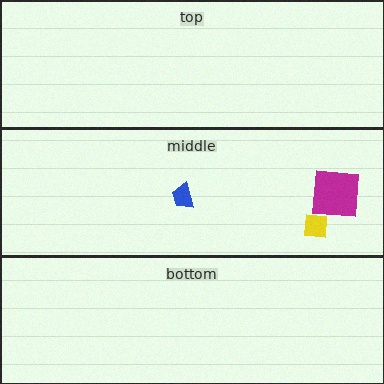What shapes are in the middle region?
The magenta square, the yellow square, the blue trapezoid.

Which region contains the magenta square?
The middle region.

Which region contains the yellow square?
The middle region.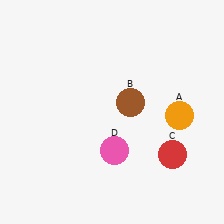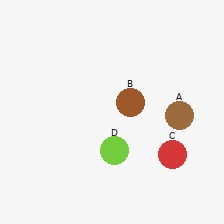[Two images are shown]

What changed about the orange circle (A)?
In Image 1, A is orange. In Image 2, it changed to brown.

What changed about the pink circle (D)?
In Image 1, D is pink. In Image 2, it changed to lime.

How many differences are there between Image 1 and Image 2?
There are 2 differences between the two images.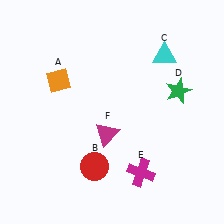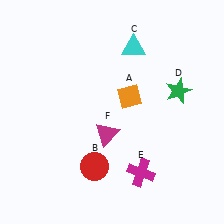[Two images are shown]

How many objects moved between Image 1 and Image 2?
2 objects moved between the two images.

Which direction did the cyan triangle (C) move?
The cyan triangle (C) moved left.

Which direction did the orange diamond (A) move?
The orange diamond (A) moved right.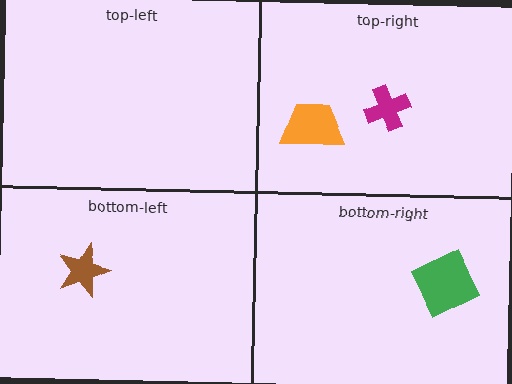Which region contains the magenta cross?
The top-right region.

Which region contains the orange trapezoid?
The top-right region.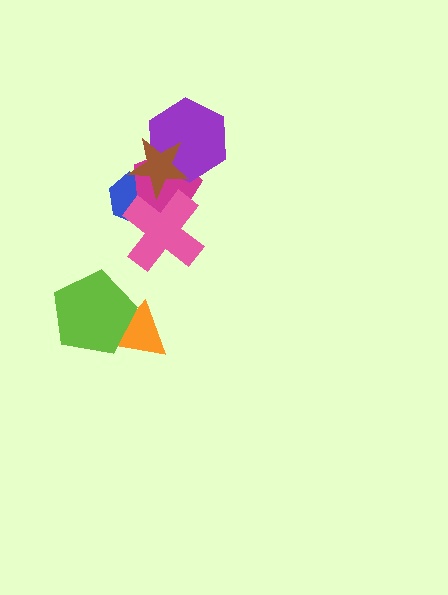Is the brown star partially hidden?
Yes, it is partially covered by another shape.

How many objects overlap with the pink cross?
3 objects overlap with the pink cross.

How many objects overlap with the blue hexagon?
3 objects overlap with the blue hexagon.